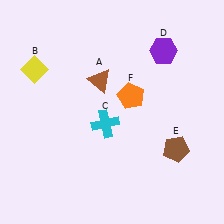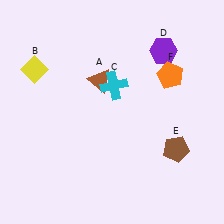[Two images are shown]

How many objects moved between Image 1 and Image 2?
2 objects moved between the two images.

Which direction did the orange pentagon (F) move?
The orange pentagon (F) moved right.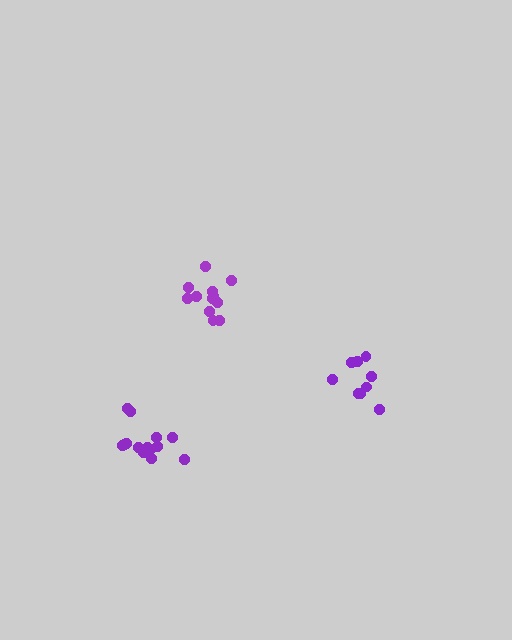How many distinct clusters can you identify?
There are 3 distinct clusters.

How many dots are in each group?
Group 1: 9 dots, Group 2: 12 dots, Group 3: 14 dots (35 total).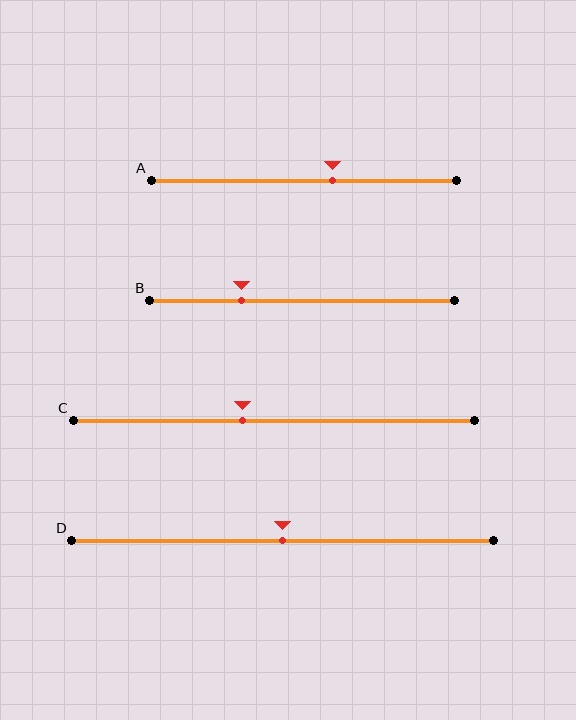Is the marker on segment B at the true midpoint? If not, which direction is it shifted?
No, the marker on segment B is shifted to the left by about 20% of the segment length.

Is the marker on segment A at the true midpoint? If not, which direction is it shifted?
No, the marker on segment A is shifted to the right by about 9% of the segment length.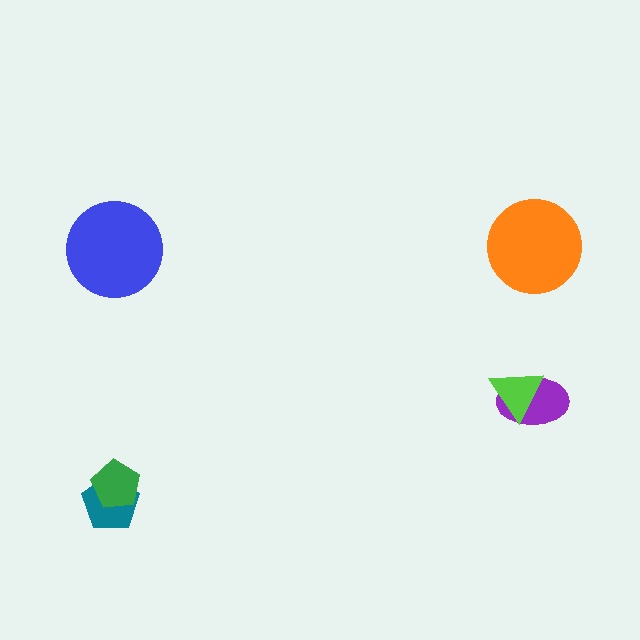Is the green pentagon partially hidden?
No, no other shape covers it.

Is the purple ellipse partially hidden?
Yes, it is partially covered by another shape.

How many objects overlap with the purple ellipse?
1 object overlaps with the purple ellipse.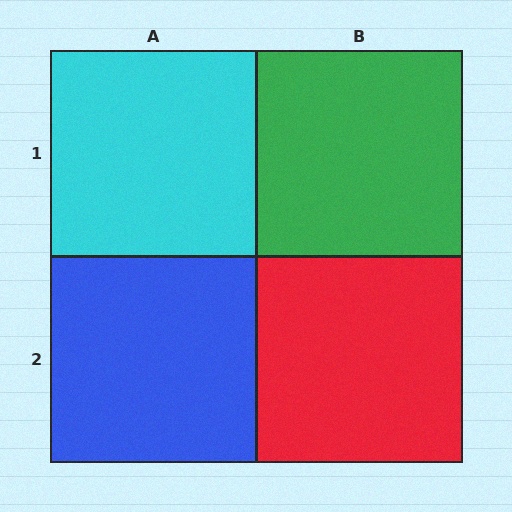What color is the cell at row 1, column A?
Cyan.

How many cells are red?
1 cell is red.